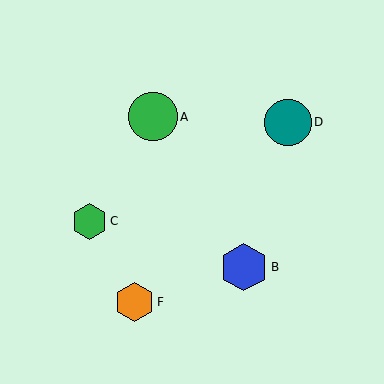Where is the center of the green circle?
The center of the green circle is at (153, 117).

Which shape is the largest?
The green circle (labeled A) is the largest.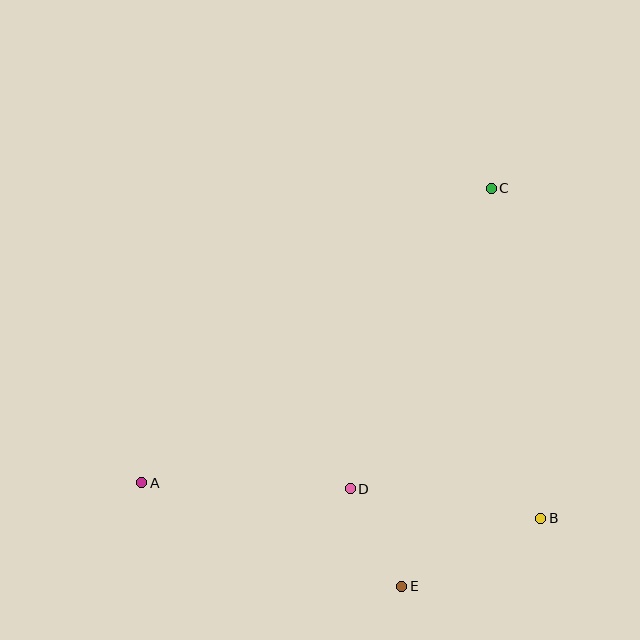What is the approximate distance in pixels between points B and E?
The distance between B and E is approximately 155 pixels.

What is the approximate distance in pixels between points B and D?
The distance between B and D is approximately 193 pixels.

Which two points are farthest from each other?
Points A and C are farthest from each other.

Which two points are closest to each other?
Points D and E are closest to each other.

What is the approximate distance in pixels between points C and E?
The distance between C and E is approximately 408 pixels.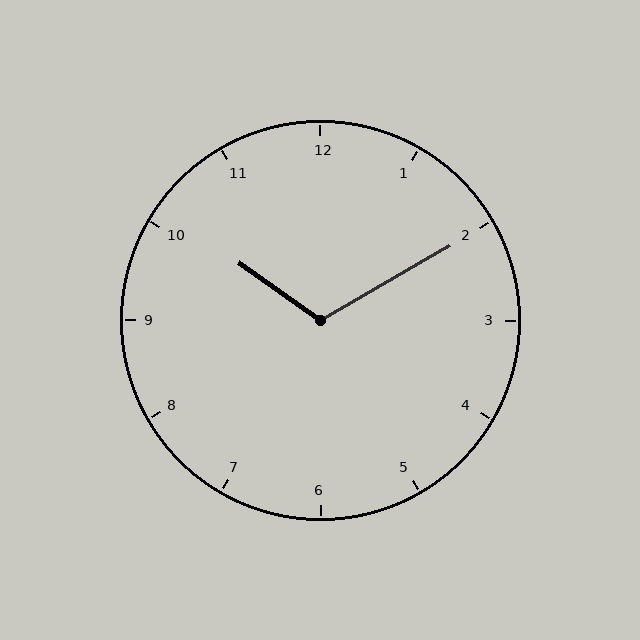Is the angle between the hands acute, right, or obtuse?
It is obtuse.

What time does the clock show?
10:10.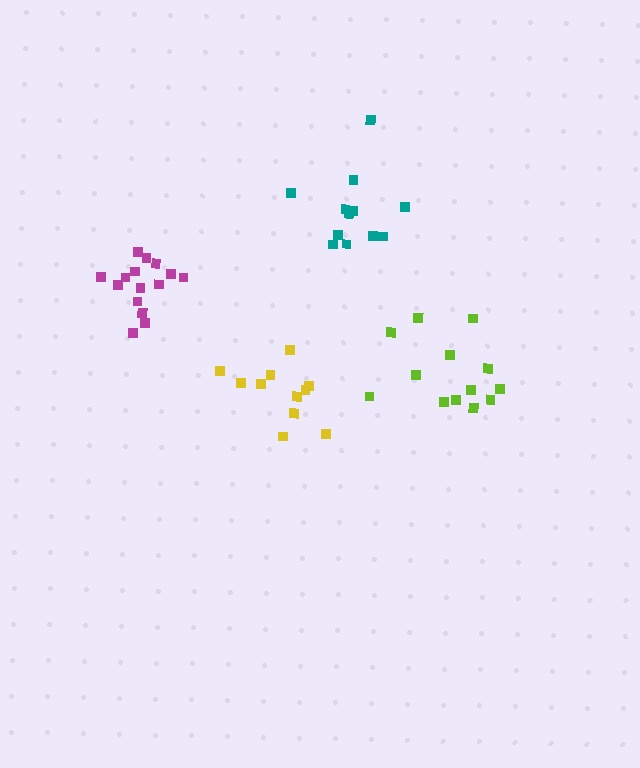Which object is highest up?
The teal cluster is topmost.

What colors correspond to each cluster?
The clusters are colored: magenta, teal, yellow, lime.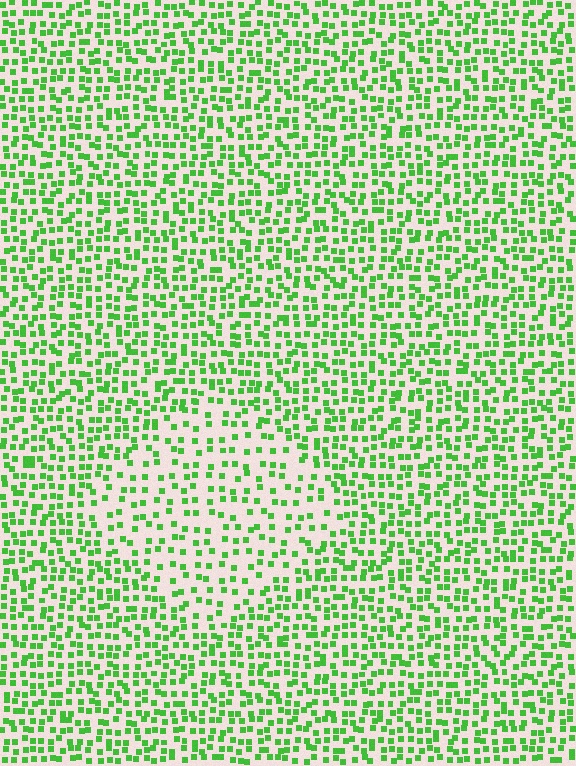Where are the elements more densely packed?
The elements are more densely packed outside the diamond boundary.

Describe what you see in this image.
The image contains small green elements arranged at two different densities. A diamond-shaped region is visible where the elements are less densely packed than the surrounding area.